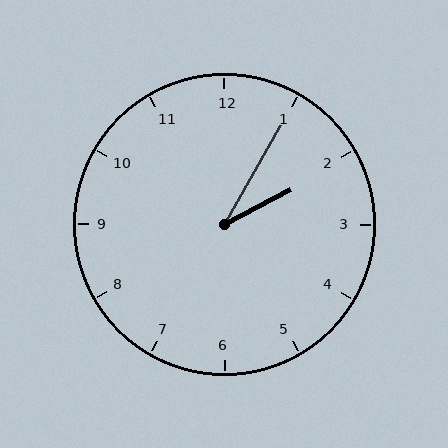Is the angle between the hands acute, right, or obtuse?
It is acute.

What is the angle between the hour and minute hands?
Approximately 32 degrees.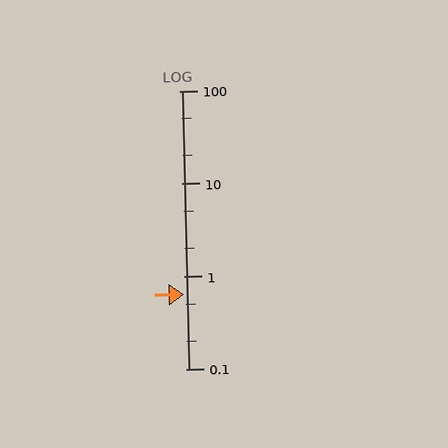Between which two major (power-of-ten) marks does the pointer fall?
The pointer is between 0.1 and 1.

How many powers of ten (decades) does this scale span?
The scale spans 3 decades, from 0.1 to 100.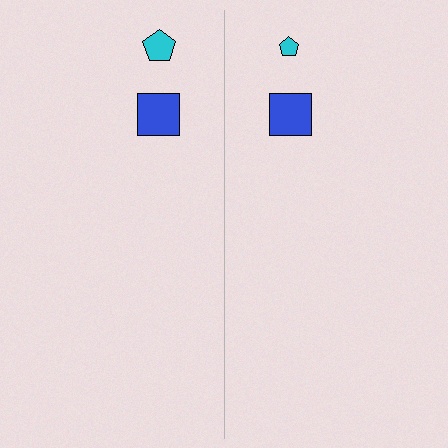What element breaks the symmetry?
The cyan pentagon on the right side has a different size than its mirror counterpart.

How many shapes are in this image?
There are 4 shapes in this image.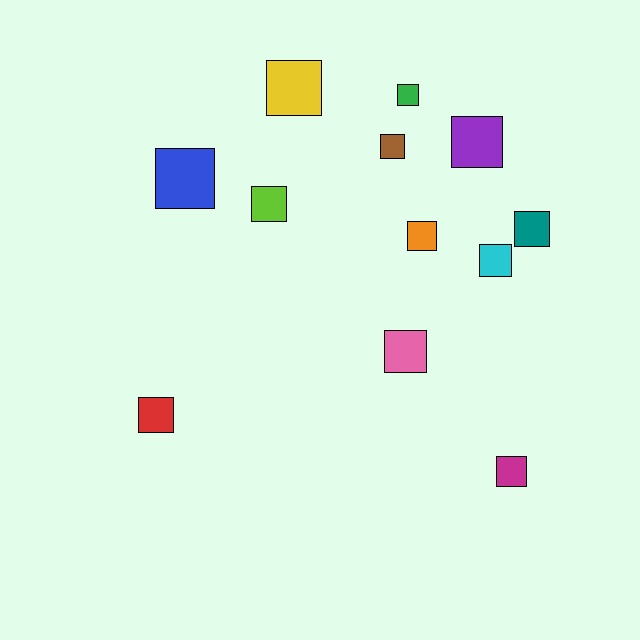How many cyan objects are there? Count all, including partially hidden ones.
There is 1 cyan object.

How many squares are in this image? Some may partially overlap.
There are 12 squares.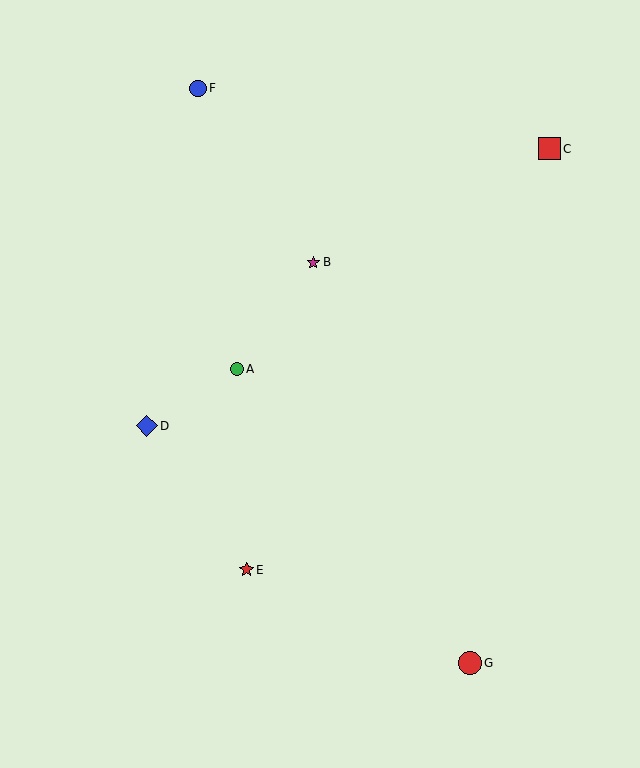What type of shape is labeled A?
Shape A is a green circle.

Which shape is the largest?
The red circle (labeled G) is the largest.